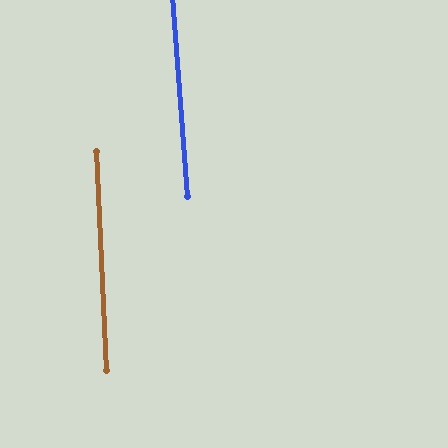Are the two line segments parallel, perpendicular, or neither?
Parallel — their directions differ by only 1.9°.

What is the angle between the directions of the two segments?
Approximately 2 degrees.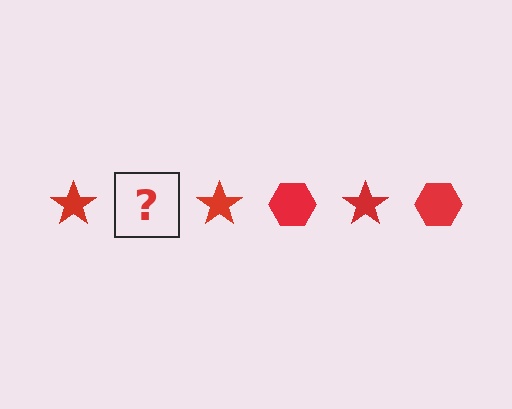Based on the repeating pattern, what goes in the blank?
The blank should be a red hexagon.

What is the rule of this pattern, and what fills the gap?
The rule is that the pattern cycles through star, hexagon shapes in red. The gap should be filled with a red hexagon.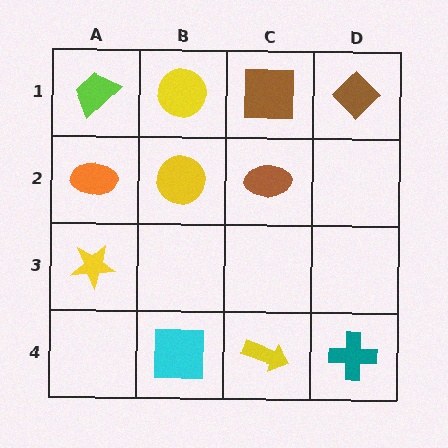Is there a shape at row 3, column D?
No, that cell is empty.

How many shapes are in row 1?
4 shapes.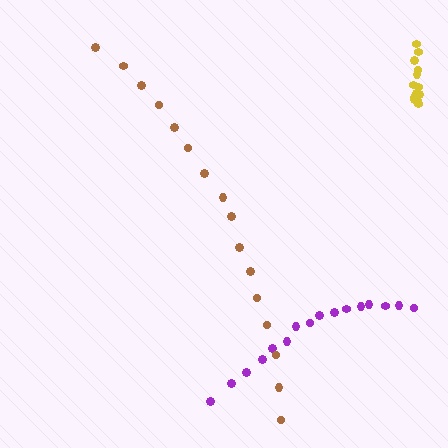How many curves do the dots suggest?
There are 3 distinct paths.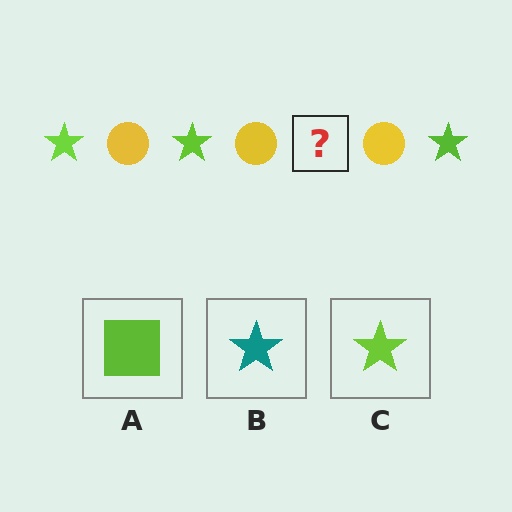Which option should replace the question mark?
Option C.